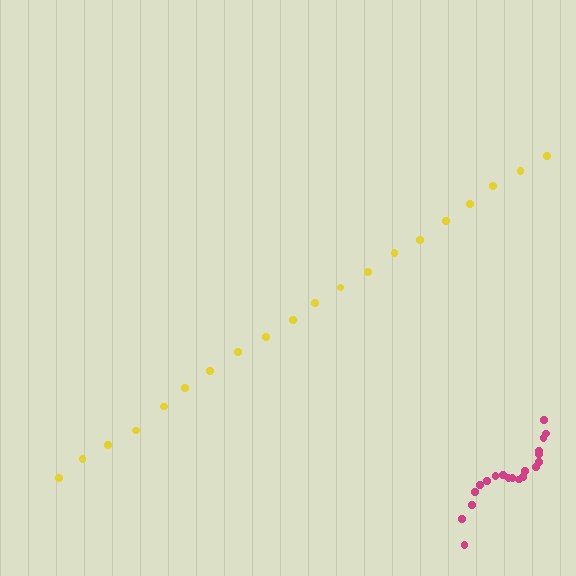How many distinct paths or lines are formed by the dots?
There are 2 distinct paths.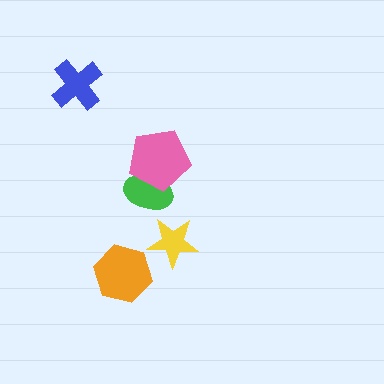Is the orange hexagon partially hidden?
No, no other shape covers it.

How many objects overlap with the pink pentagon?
1 object overlaps with the pink pentagon.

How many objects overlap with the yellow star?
0 objects overlap with the yellow star.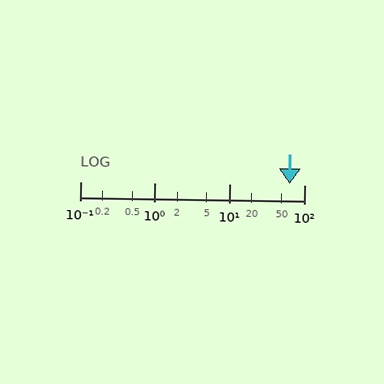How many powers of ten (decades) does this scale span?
The scale spans 3 decades, from 0.1 to 100.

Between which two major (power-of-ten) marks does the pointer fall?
The pointer is between 10 and 100.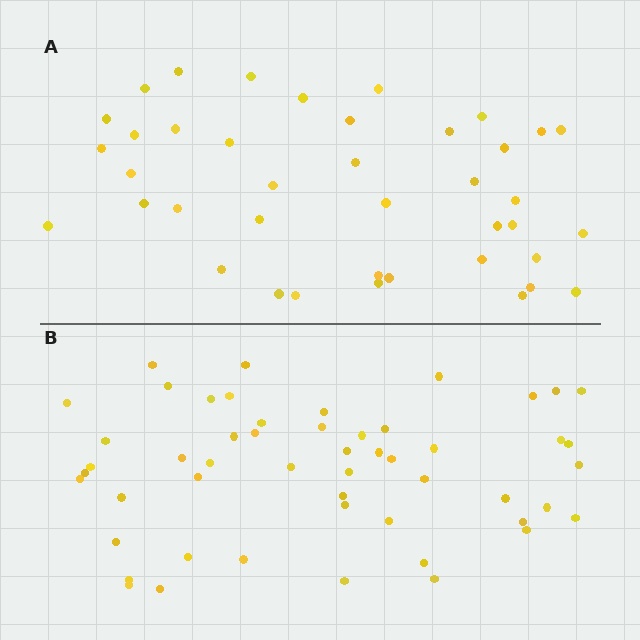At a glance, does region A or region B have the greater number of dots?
Region B (the bottom region) has more dots.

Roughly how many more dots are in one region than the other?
Region B has roughly 12 or so more dots than region A.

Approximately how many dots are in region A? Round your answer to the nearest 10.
About 40 dots.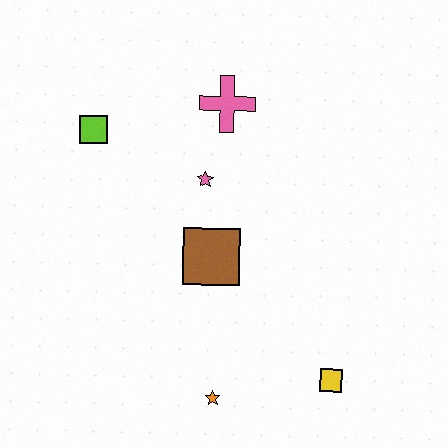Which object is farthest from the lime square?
The yellow square is farthest from the lime square.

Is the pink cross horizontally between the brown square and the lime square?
No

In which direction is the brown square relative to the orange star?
The brown square is above the orange star.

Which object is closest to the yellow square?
The orange star is closest to the yellow square.